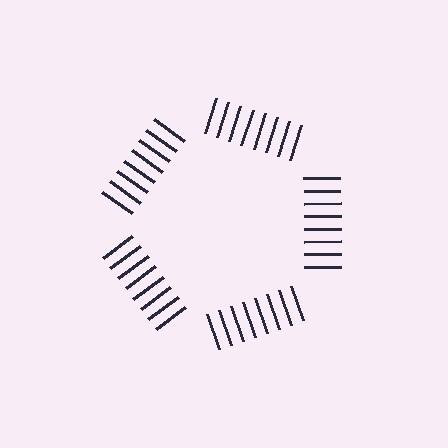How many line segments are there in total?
40 — 8 along each of the 5 edges.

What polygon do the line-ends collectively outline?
An illusory pentagon — the line segments terminate on its edges but no continuous stroke is drawn.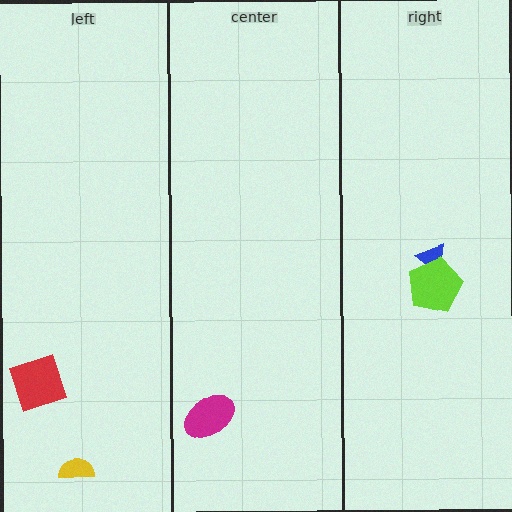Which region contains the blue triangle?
The right region.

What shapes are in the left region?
The yellow semicircle, the red square.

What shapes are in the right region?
The blue triangle, the lime pentagon.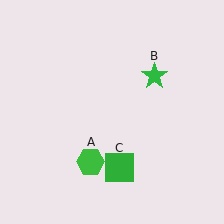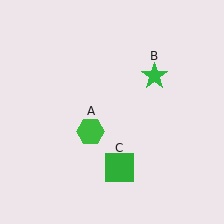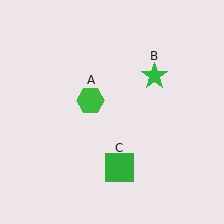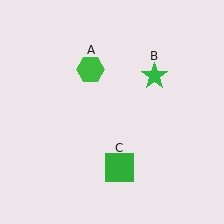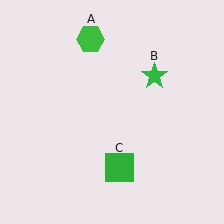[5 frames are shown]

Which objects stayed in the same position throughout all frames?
Green star (object B) and green square (object C) remained stationary.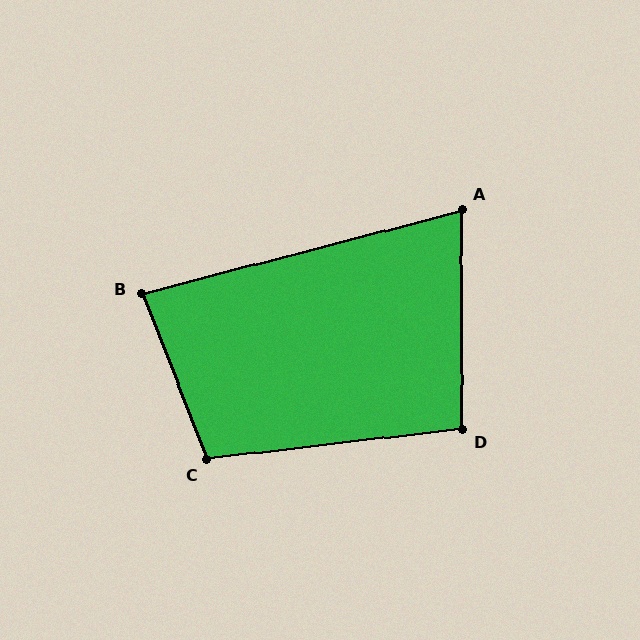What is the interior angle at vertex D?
Approximately 96 degrees (obtuse).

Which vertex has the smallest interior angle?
A, at approximately 76 degrees.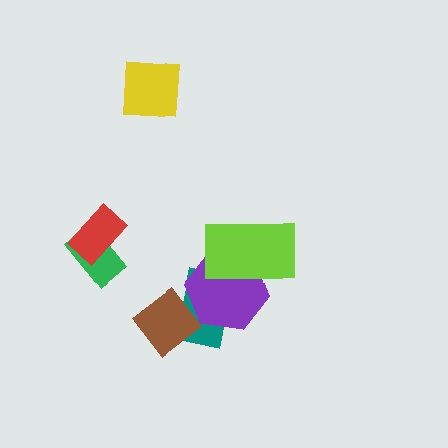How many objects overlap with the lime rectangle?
1 object overlaps with the lime rectangle.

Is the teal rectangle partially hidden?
Yes, it is partially covered by another shape.